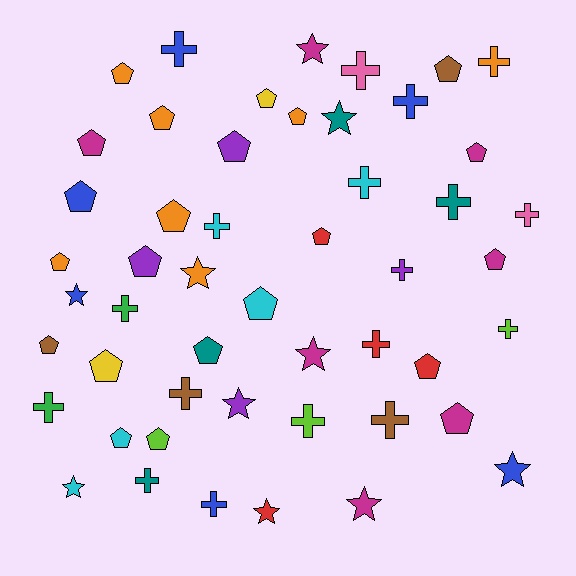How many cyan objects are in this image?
There are 5 cyan objects.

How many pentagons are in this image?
There are 22 pentagons.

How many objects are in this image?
There are 50 objects.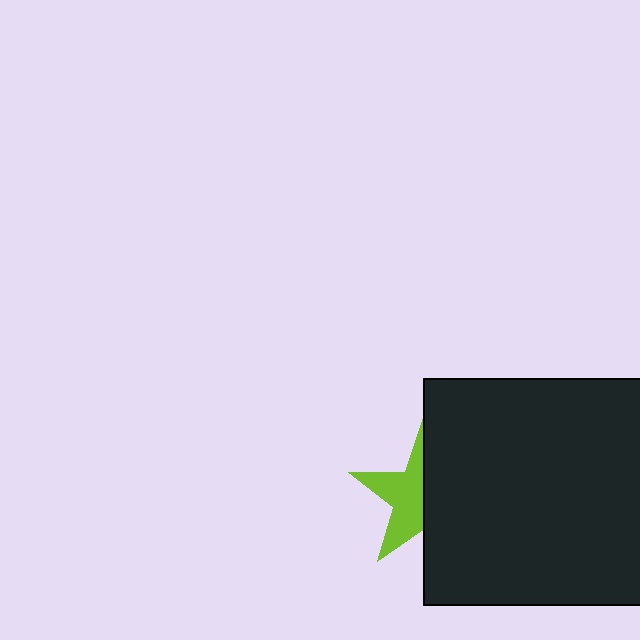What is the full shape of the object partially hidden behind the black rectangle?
The partially hidden object is a lime star.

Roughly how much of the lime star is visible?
About half of it is visible (roughly 49%).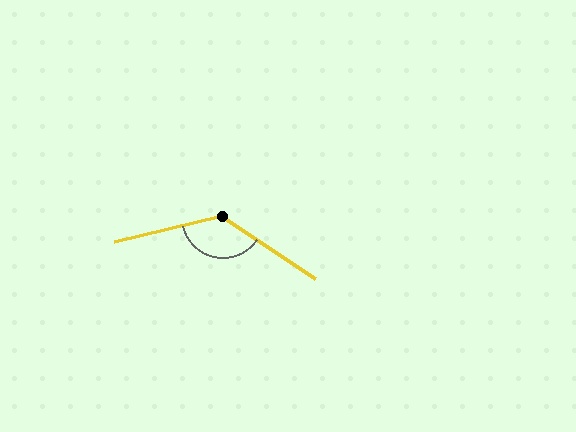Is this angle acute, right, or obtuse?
It is obtuse.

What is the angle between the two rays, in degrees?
Approximately 133 degrees.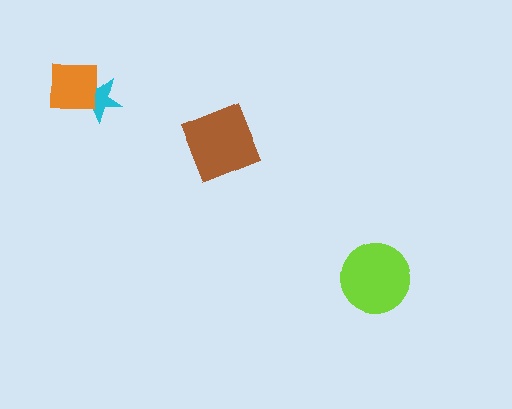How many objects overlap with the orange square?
1 object overlaps with the orange square.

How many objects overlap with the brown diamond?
0 objects overlap with the brown diamond.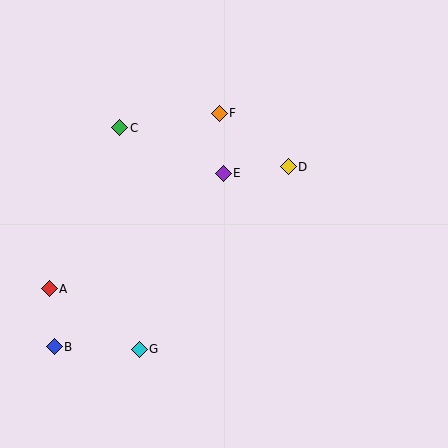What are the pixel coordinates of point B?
Point B is at (54, 347).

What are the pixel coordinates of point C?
Point C is at (120, 128).